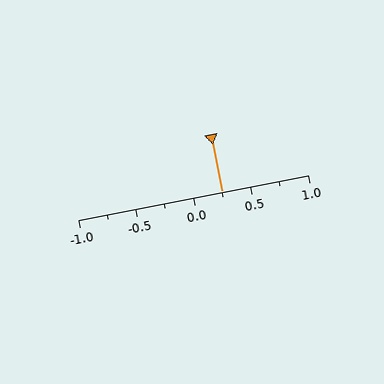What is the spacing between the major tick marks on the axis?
The major ticks are spaced 0.5 apart.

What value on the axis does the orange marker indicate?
The marker indicates approximately 0.25.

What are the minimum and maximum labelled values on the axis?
The axis runs from -1.0 to 1.0.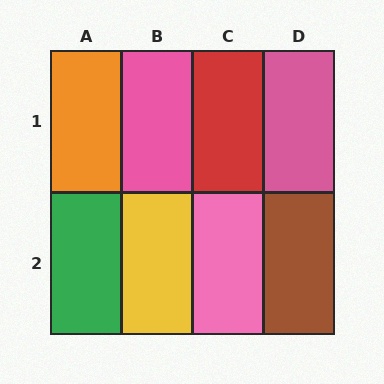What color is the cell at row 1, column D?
Pink.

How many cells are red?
1 cell is red.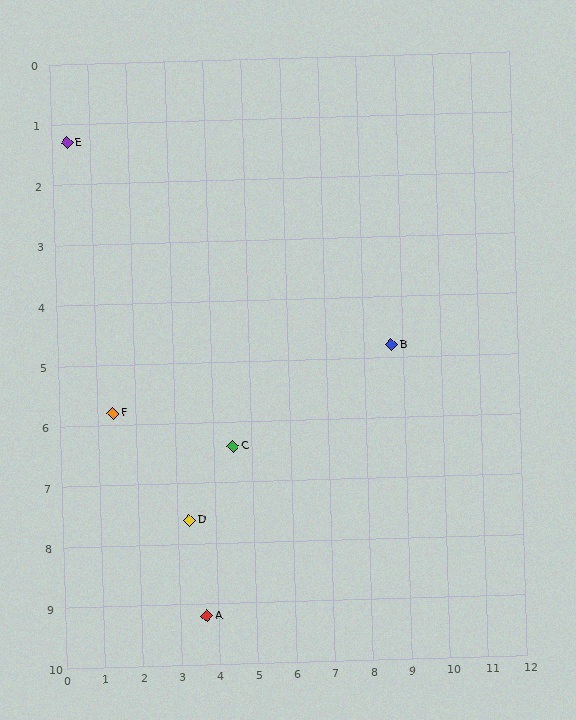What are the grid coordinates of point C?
Point C is at approximately (4.5, 6.4).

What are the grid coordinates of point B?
Point B is at approximately (8.7, 4.8).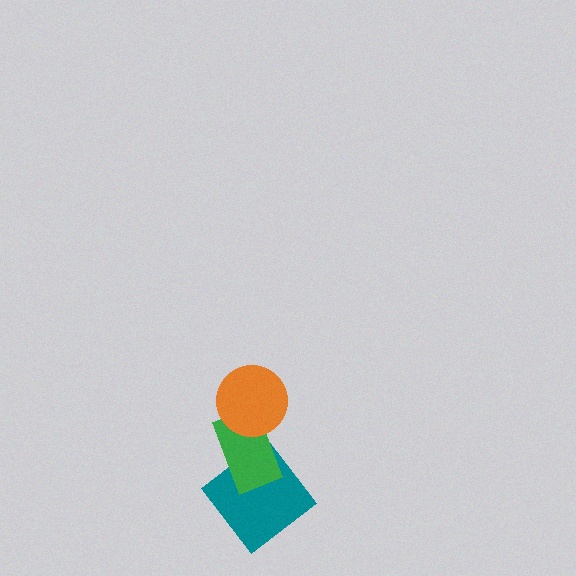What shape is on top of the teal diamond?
The green rectangle is on top of the teal diamond.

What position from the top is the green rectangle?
The green rectangle is 2nd from the top.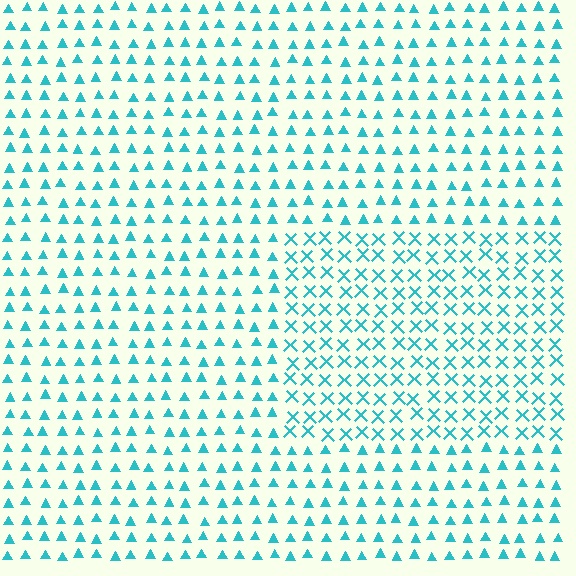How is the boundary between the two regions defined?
The boundary is defined by a change in element shape: X marks inside vs. triangles outside. All elements share the same color and spacing.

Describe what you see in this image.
The image is filled with small cyan elements arranged in a uniform grid. A rectangle-shaped region contains X marks, while the surrounding area contains triangles. The boundary is defined purely by the change in element shape.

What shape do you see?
I see a rectangle.